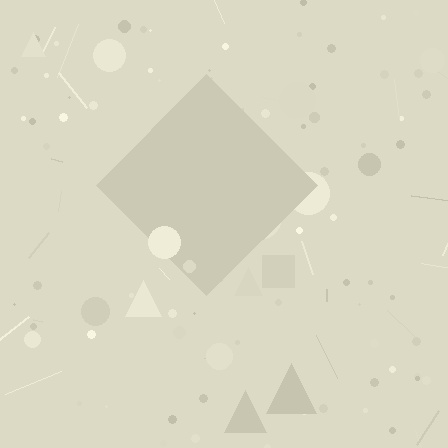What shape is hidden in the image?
A diamond is hidden in the image.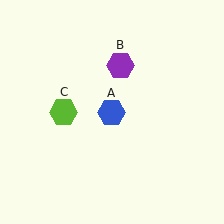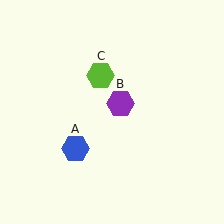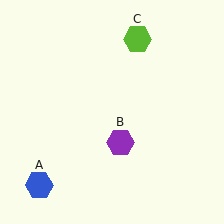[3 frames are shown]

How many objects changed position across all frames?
3 objects changed position: blue hexagon (object A), purple hexagon (object B), lime hexagon (object C).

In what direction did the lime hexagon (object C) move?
The lime hexagon (object C) moved up and to the right.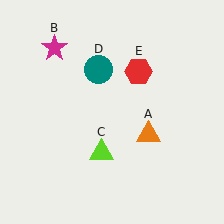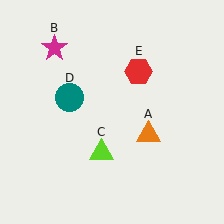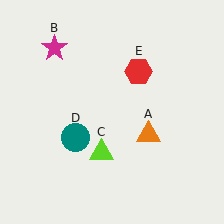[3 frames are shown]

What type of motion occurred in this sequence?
The teal circle (object D) rotated counterclockwise around the center of the scene.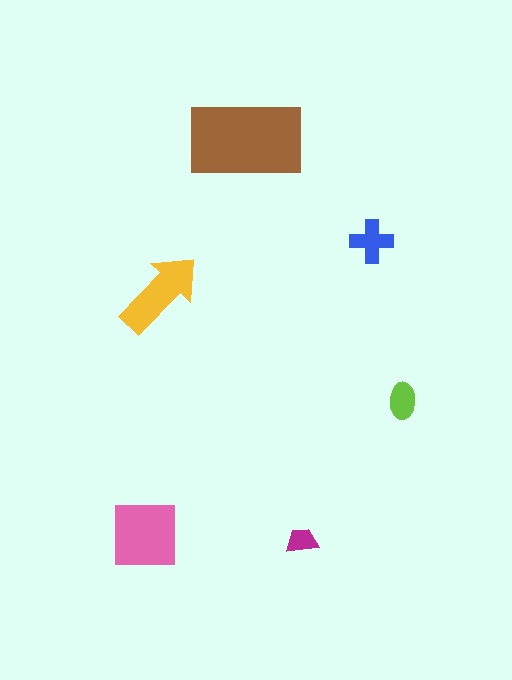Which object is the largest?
The brown rectangle.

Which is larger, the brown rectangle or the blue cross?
The brown rectangle.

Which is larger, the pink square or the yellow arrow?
The pink square.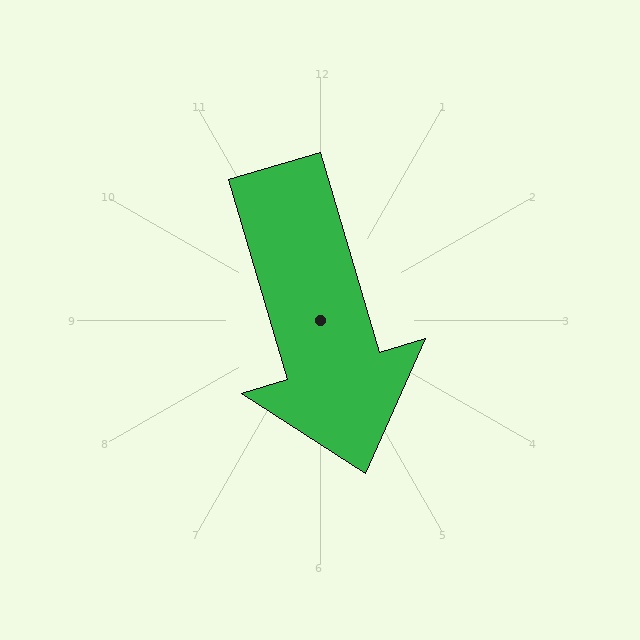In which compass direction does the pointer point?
South.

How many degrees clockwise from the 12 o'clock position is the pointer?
Approximately 164 degrees.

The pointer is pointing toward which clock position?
Roughly 5 o'clock.